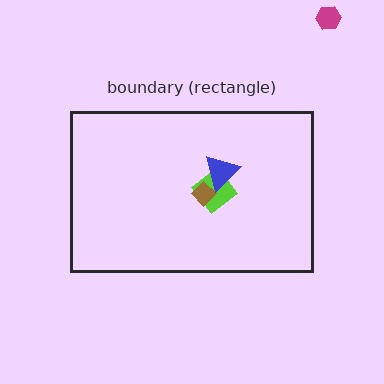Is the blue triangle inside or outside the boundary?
Inside.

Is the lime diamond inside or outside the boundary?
Inside.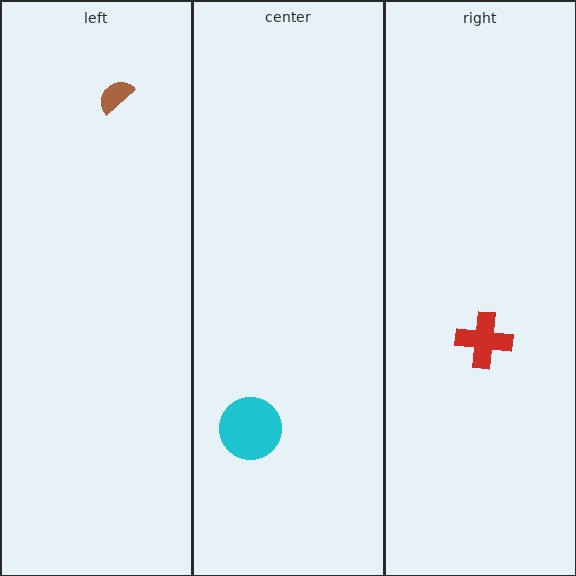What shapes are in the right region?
The red cross.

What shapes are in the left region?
The brown semicircle.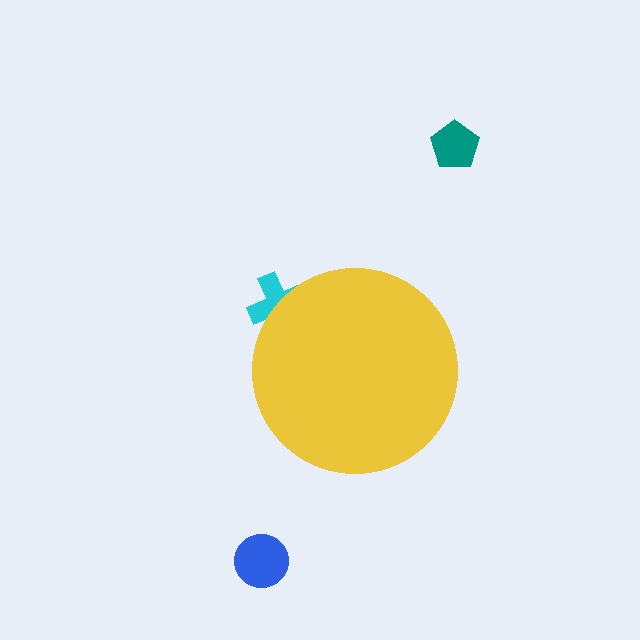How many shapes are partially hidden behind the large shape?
1 shape is partially hidden.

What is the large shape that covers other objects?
A yellow circle.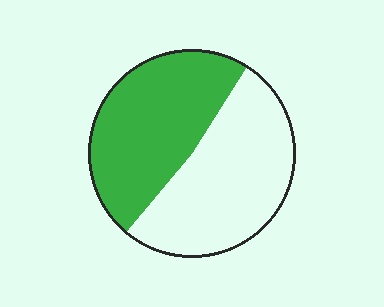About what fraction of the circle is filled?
About one half (1/2).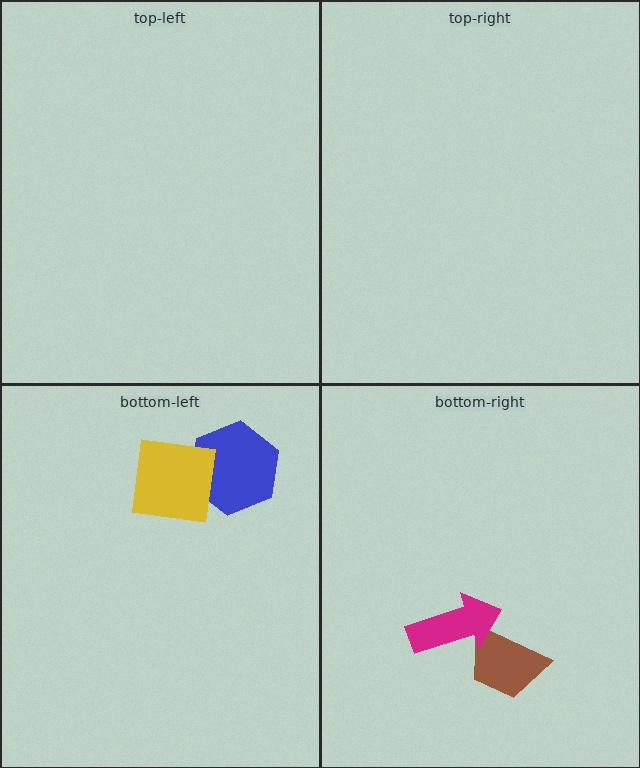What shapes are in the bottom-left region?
The blue hexagon, the yellow square.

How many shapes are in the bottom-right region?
2.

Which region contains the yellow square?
The bottom-left region.